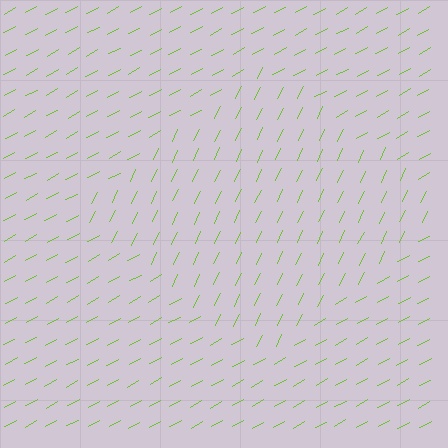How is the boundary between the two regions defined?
The boundary is defined purely by a change in line orientation (approximately 36 degrees difference). All lines are the same color and thickness.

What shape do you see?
I see a diamond.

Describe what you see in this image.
The image is filled with small lime line segments. A diamond region in the image has lines oriented differently from the surrounding lines, creating a visible texture boundary.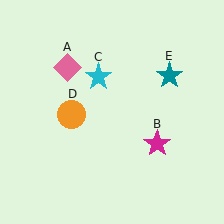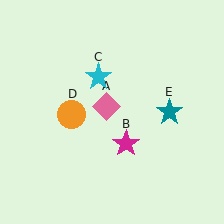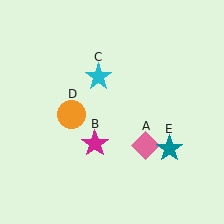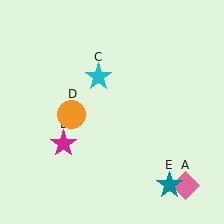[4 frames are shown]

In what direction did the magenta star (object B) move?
The magenta star (object B) moved left.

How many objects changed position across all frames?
3 objects changed position: pink diamond (object A), magenta star (object B), teal star (object E).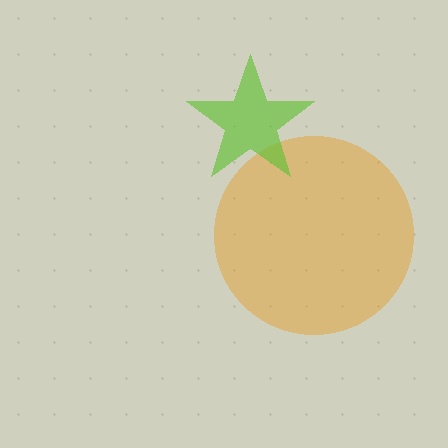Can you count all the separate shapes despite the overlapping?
Yes, there are 2 separate shapes.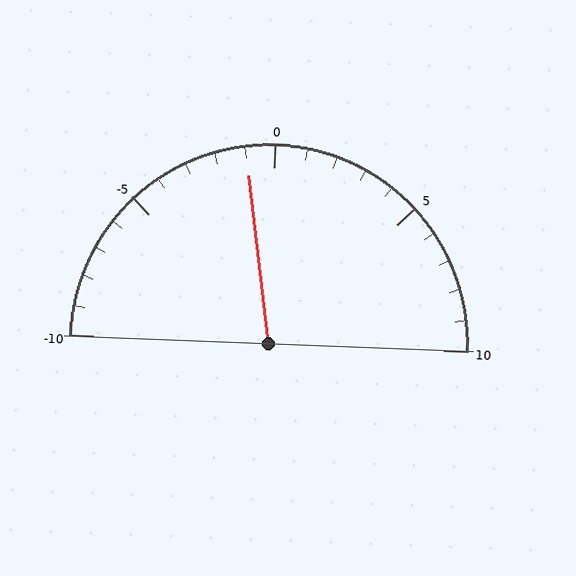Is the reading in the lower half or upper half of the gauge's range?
The reading is in the lower half of the range (-10 to 10).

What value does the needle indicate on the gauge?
The needle indicates approximately -1.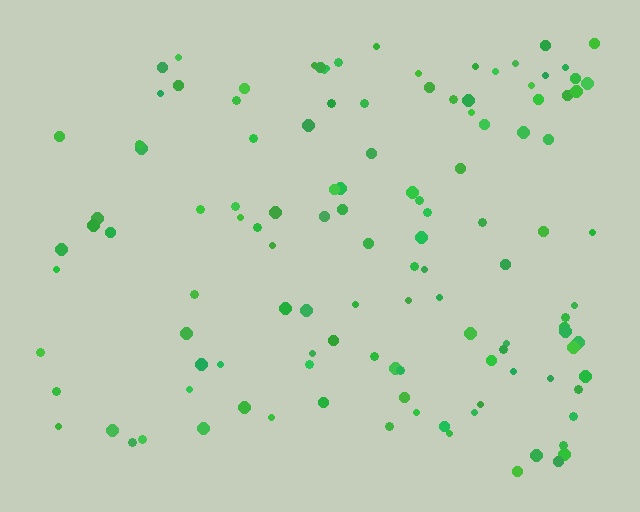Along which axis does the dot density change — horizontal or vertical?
Horizontal.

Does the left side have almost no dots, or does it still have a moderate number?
Still a moderate number, just noticeably fewer than the right.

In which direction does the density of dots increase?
From left to right, with the right side densest.